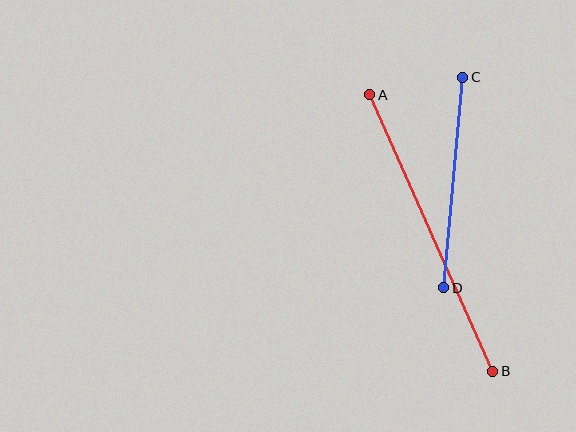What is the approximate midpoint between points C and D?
The midpoint is at approximately (453, 182) pixels.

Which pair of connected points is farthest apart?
Points A and B are farthest apart.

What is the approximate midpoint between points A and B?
The midpoint is at approximately (431, 233) pixels.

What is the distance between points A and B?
The distance is approximately 303 pixels.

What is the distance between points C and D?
The distance is approximately 211 pixels.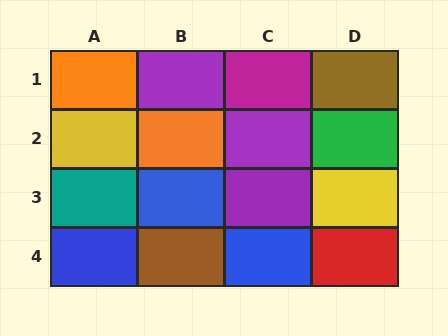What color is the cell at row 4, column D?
Red.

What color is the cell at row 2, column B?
Orange.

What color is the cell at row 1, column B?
Purple.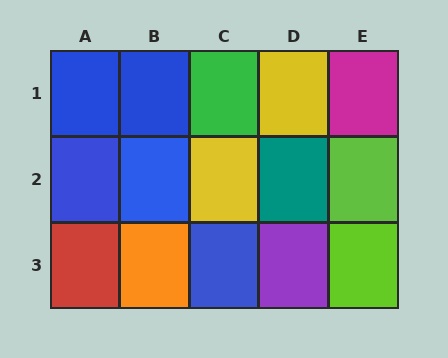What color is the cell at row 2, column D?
Teal.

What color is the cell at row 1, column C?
Green.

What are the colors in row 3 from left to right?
Red, orange, blue, purple, lime.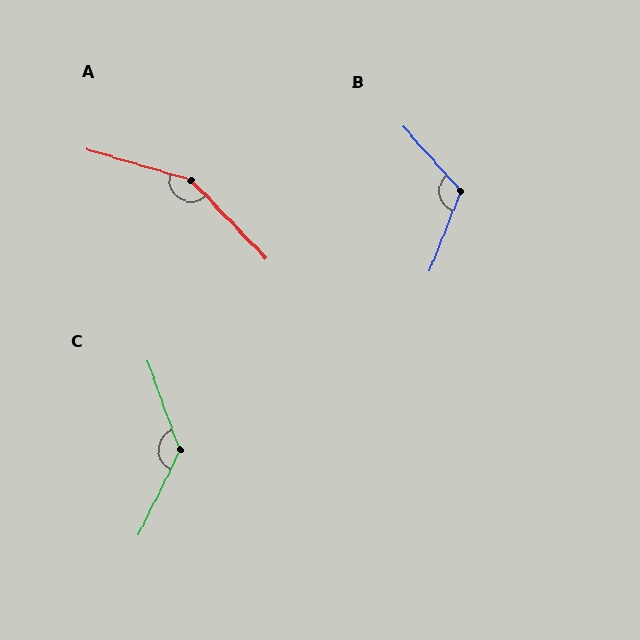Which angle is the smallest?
B, at approximately 117 degrees.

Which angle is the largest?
A, at approximately 150 degrees.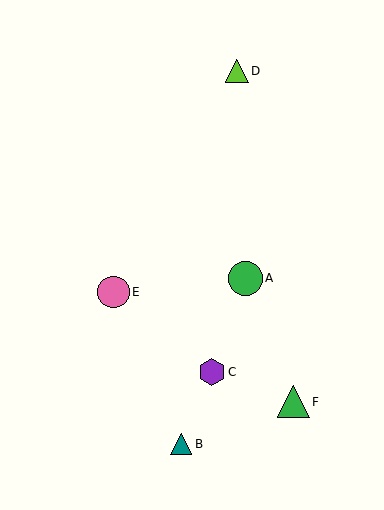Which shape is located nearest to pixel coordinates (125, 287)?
The pink circle (labeled E) at (113, 292) is nearest to that location.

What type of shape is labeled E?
Shape E is a pink circle.